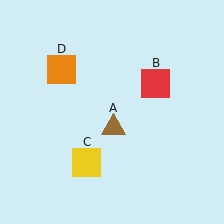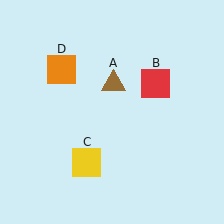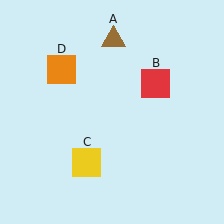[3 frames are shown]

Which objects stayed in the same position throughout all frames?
Red square (object B) and yellow square (object C) and orange square (object D) remained stationary.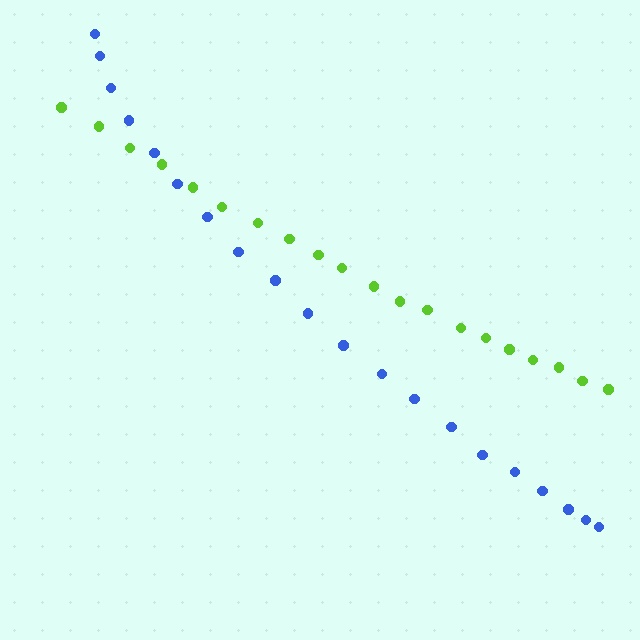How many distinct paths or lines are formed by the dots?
There are 2 distinct paths.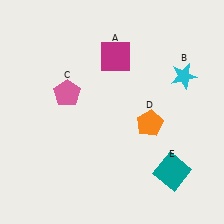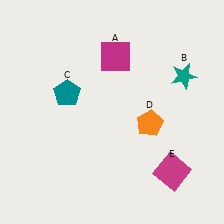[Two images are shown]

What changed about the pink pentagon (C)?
In Image 1, C is pink. In Image 2, it changed to teal.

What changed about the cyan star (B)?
In Image 1, B is cyan. In Image 2, it changed to teal.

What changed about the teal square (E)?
In Image 1, E is teal. In Image 2, it changed to magenta.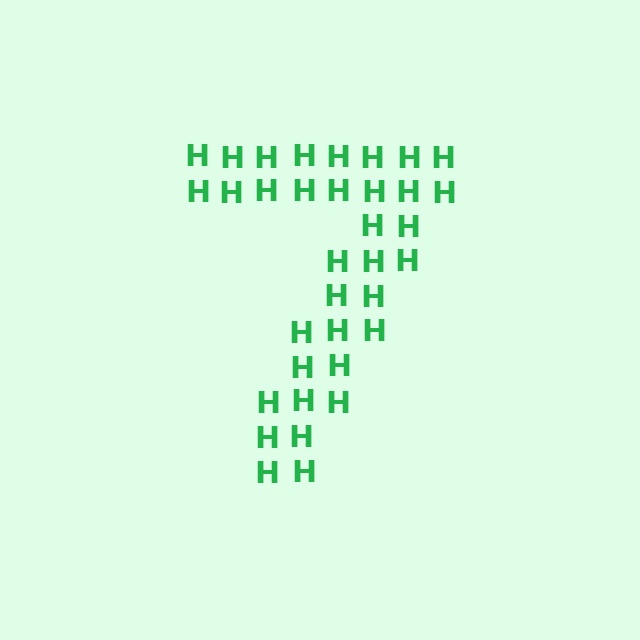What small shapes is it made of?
It is made of small letter H's.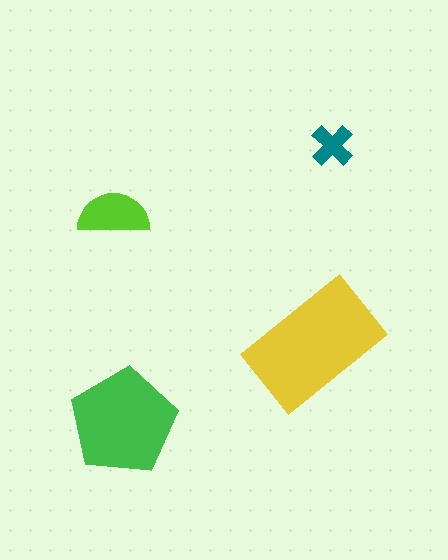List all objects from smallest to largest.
The teal cross, the lime semicircle, the green pentagon, the yellow rectangle.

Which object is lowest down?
The green pentagon is bottommost.